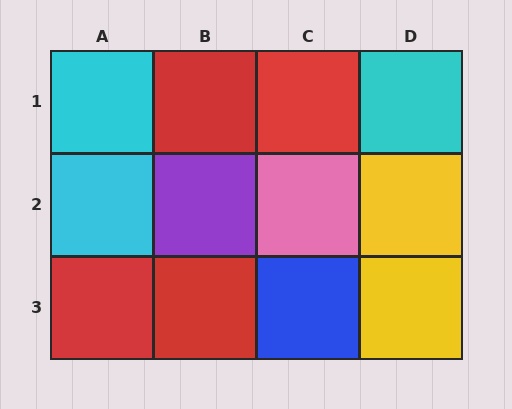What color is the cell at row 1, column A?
Cyan.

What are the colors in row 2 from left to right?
Cyan, purple, pink, yellow.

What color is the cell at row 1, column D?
Cyan.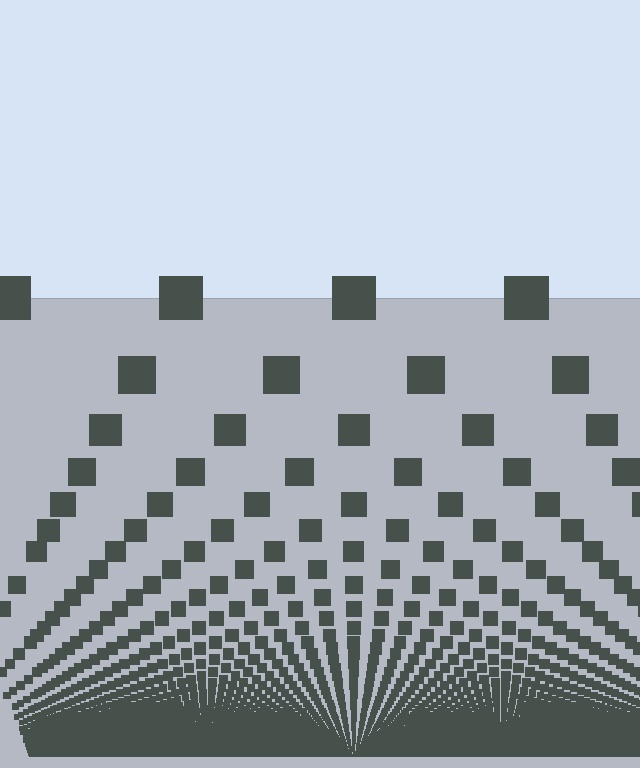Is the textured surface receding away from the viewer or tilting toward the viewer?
The surface appears to tilt toward the viewer. Texture elements get larger and sparser toward the top.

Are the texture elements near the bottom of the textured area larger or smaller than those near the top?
Smaller. The gradient is inverted — elements near the bottom are smaller and denser.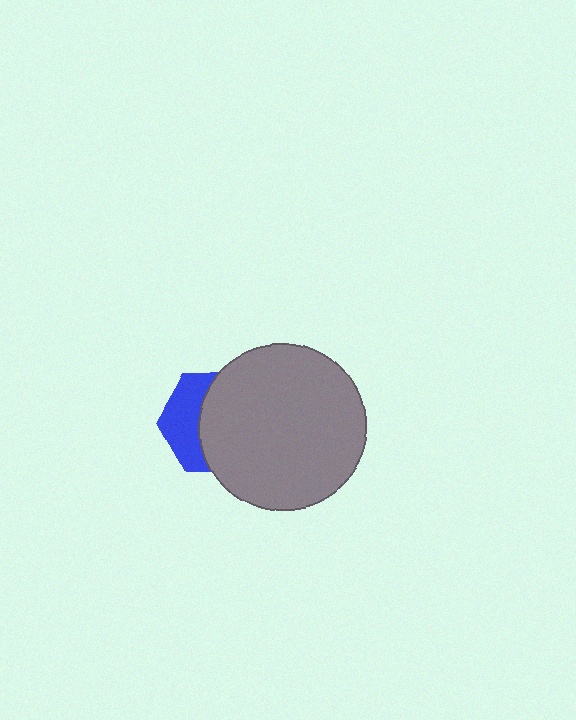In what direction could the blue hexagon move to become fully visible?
The blue hexagon could move left. That would shift it out from behind the gray circle entirely.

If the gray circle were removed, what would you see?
You would see the complete blue hexagon.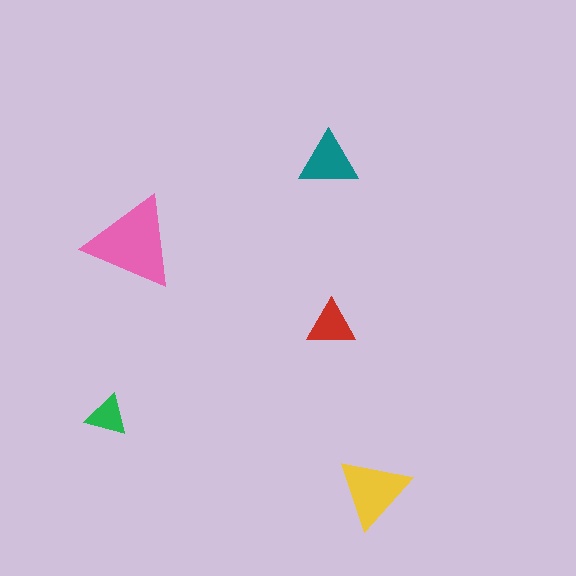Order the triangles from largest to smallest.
the pink one, the yellow one, the teal one, the red one, the green one.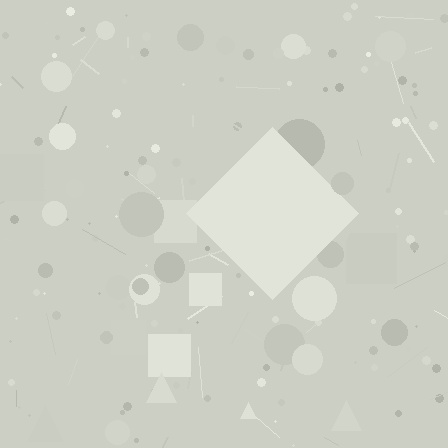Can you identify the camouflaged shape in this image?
The camouflaged shape is a diamond.